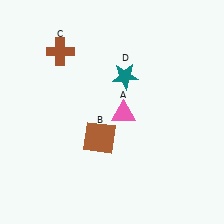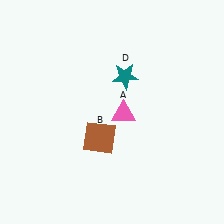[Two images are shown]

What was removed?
The brown cross (C) was removed in Image 2.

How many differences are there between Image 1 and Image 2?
There is 1 difference between the two images.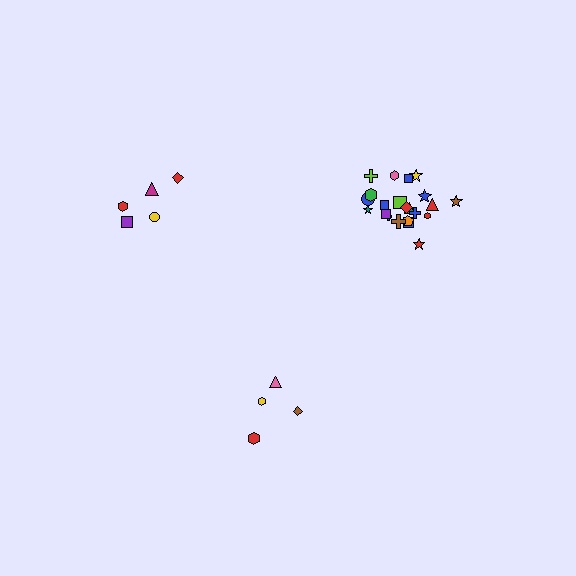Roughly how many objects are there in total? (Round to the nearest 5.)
Roughly 30 objects in total.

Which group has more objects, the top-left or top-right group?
The top-right group.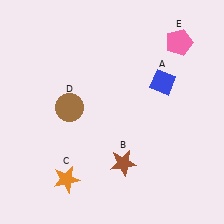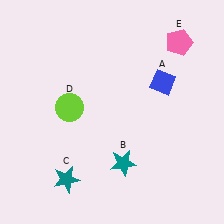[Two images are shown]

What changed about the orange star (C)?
In Image 1, C is orange. In Image 2, it changed to teal.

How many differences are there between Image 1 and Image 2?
There are 3 differences between the two images.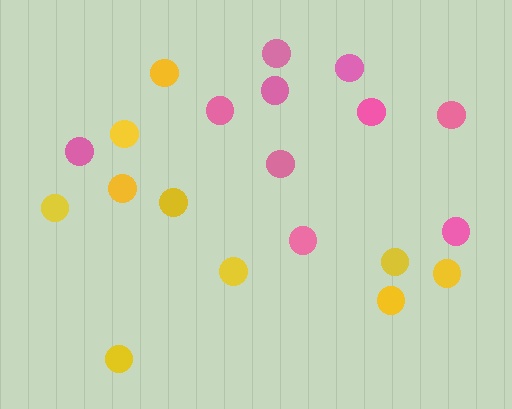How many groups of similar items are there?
There are 2 groups: one group of yellow circles (10) and one group of pink circles (10).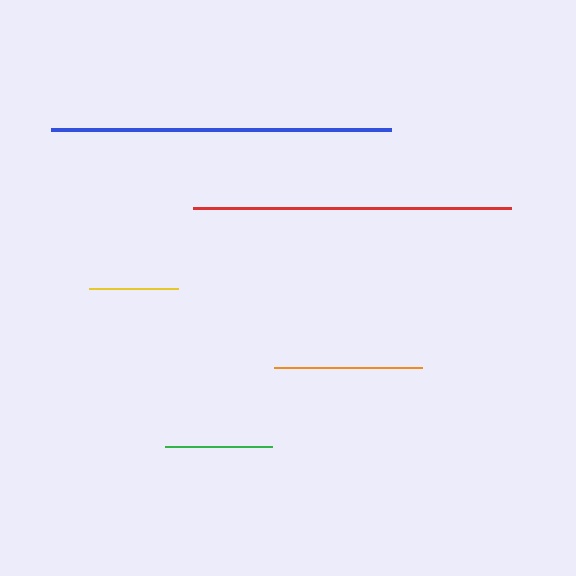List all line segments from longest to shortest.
From longest to shortest: blue, red, orange, green, yellow.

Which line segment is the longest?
The blue line is the longest at approximately 341 pixels.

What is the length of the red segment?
The red segment is approximately 318 pixels long.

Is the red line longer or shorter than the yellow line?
The red line is longer than the yellow line.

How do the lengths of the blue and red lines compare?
The blue and red lines are approximately the same length.